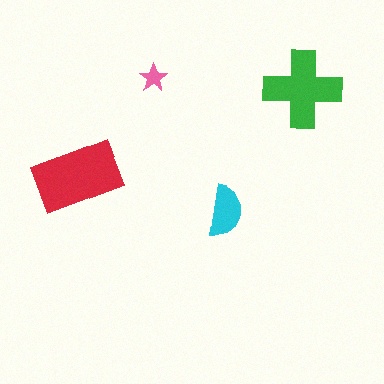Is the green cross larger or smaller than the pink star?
Larger.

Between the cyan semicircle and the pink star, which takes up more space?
The cyan semicircle.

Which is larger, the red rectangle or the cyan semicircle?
The red rectangle.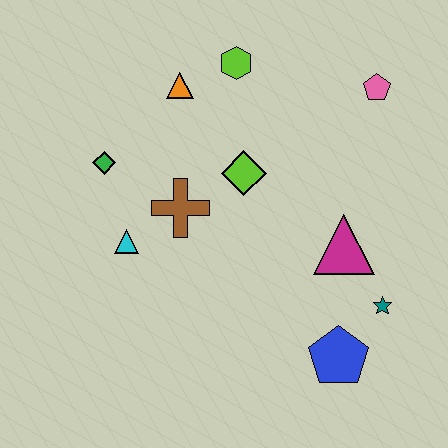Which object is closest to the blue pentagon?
The teal star is closest to the blue pentagon.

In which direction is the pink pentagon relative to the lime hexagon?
The pink pentagon is to the right of the lime hexagon.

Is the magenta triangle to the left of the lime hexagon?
No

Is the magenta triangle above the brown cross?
No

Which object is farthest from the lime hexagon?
The blue pentagon is farthest from the lime hexagon.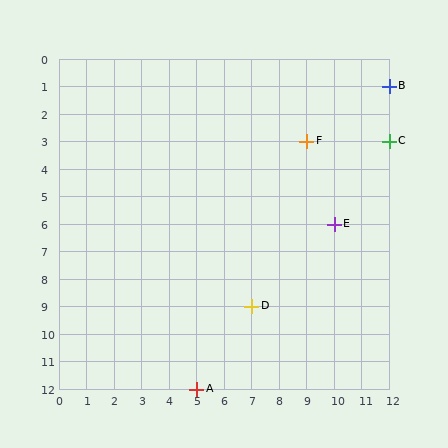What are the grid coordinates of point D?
Point D is at grid coordinates (7, 9).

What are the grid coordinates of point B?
Point B is at grid coordinates (12, 1).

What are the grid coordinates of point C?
Point C is at grid coordinates (12, 3).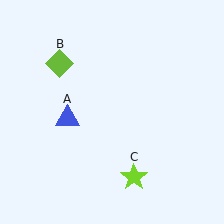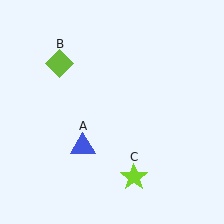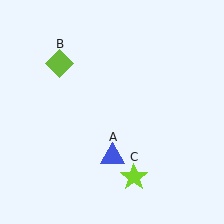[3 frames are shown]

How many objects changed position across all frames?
1 object changed position: blue triangle (object A).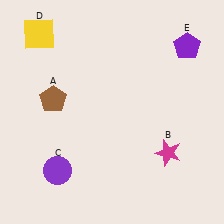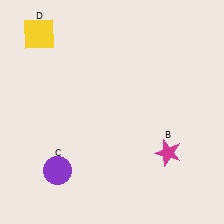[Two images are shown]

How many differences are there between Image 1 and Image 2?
There are 2 differences between the two images.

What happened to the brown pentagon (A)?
The brown pentagon (A) was removed in Image 2. It was in the top-left area of Image 1.